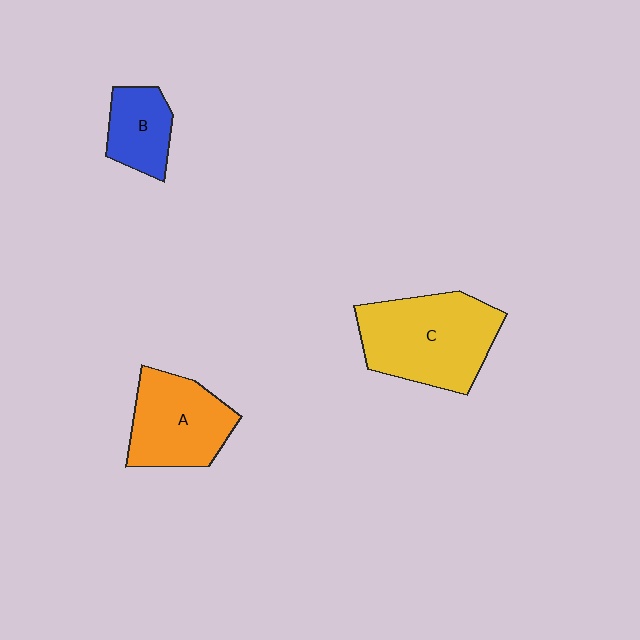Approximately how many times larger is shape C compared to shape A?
Approximately 1.3 times.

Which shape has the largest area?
Shape C (yellow).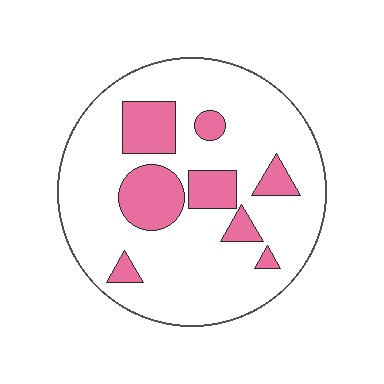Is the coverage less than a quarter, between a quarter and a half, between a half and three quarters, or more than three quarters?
Less than a quarter.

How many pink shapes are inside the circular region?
8.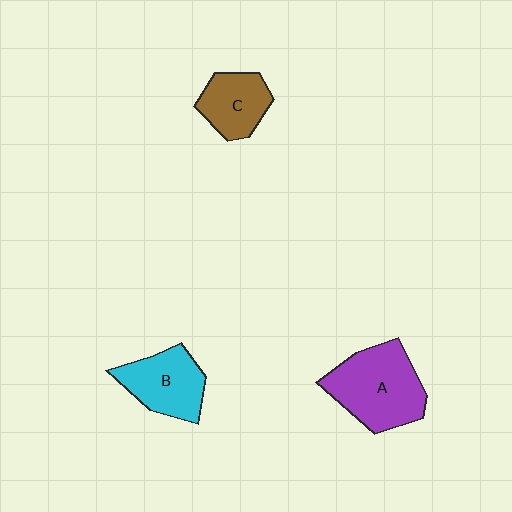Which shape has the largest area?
Shape A (purple).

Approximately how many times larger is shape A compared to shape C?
Approximately 1.7 times.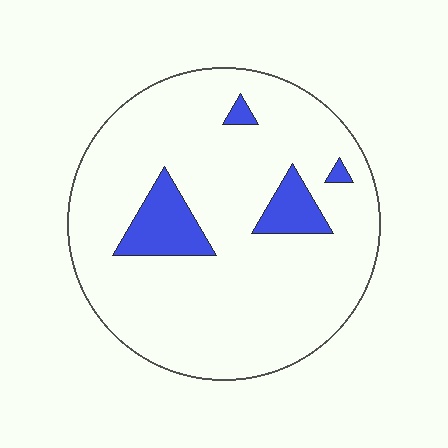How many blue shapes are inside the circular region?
4.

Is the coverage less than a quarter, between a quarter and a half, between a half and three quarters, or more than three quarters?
Less than a quarter.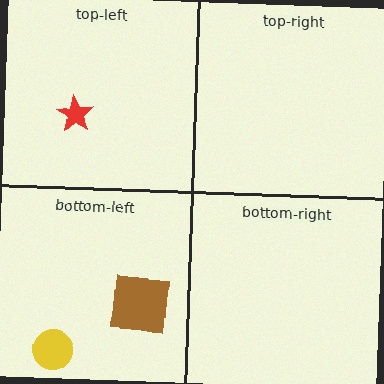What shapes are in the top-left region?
The red star.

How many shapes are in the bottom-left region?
2.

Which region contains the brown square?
The bottom-left region.